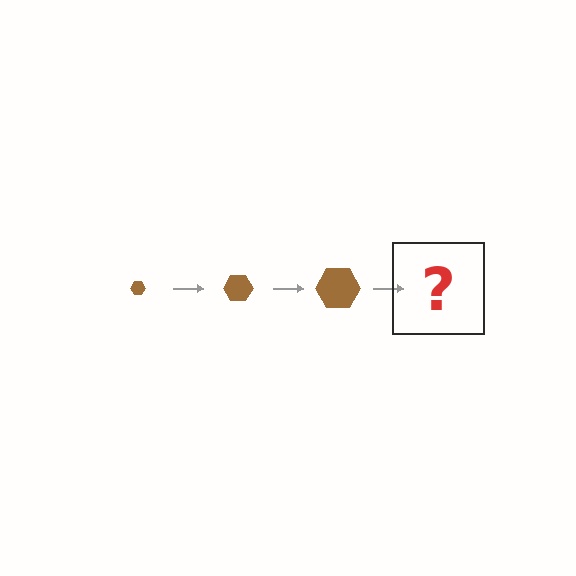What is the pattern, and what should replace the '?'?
The pattern is that the hexagon gets progressively larger each step. The '?' should be a brown hexagon, larger than the previous one.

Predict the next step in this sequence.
The next step is a brown hexagon, larger than the previous one.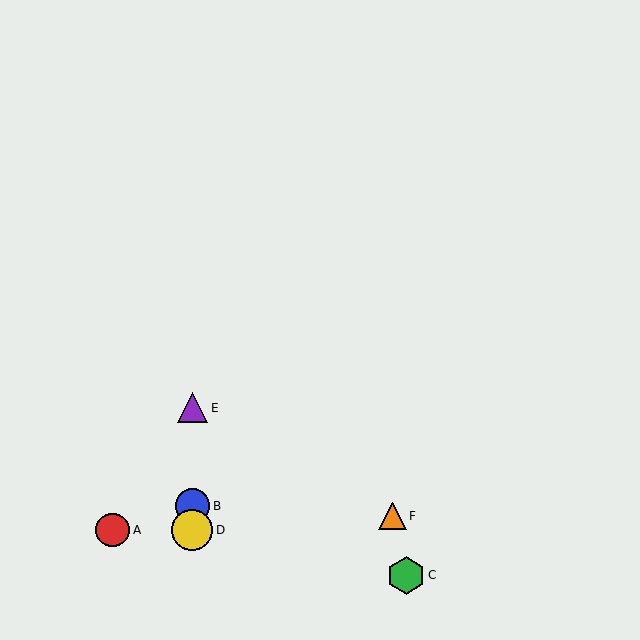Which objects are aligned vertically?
Objects B, D, E are aligned vertically.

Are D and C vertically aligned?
No, D is at x≈192 and C is at x≈406.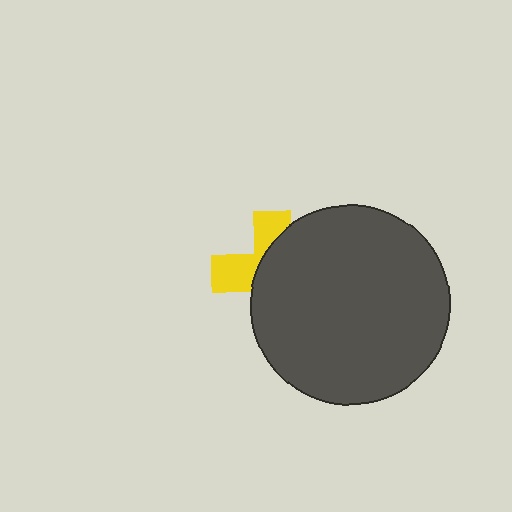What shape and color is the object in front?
The object in front is a dark gray circle.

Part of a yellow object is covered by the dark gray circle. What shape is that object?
It is a cross.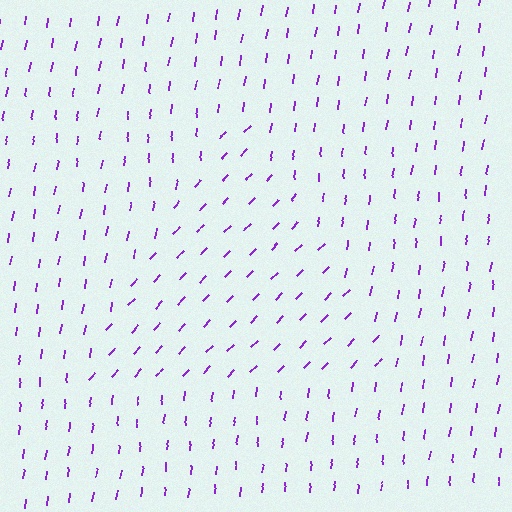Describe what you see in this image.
The image is filled with small purple line segments. A triangle region in the image has lines oriented differently from the surrounding lines, creating a visible texture boundary.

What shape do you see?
I see a triangle.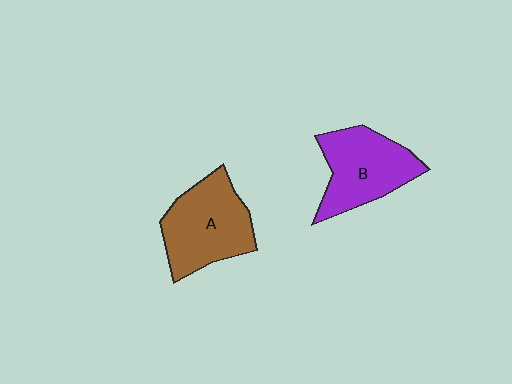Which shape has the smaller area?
Shape B (purple).